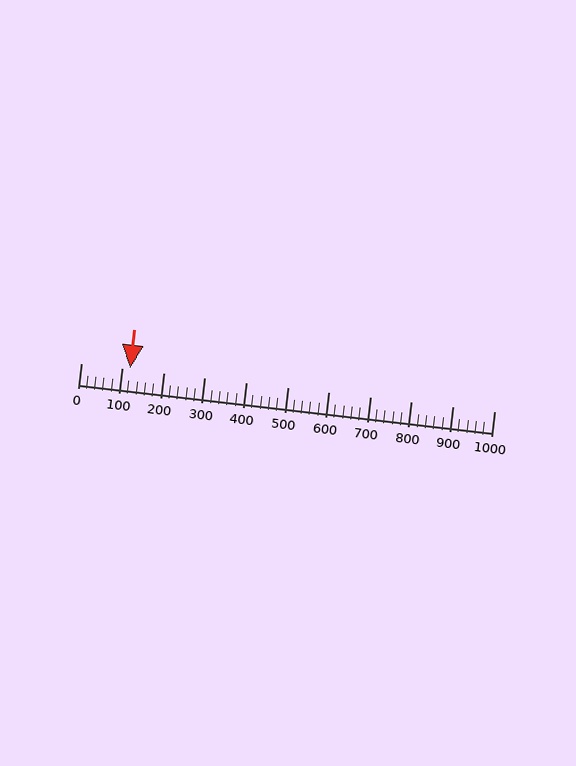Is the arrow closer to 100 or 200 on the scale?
The arrow is closer to 100.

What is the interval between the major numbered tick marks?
The major tick marks are spaced 100 units apart.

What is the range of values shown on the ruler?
The ruler shows values from 0 to 1000.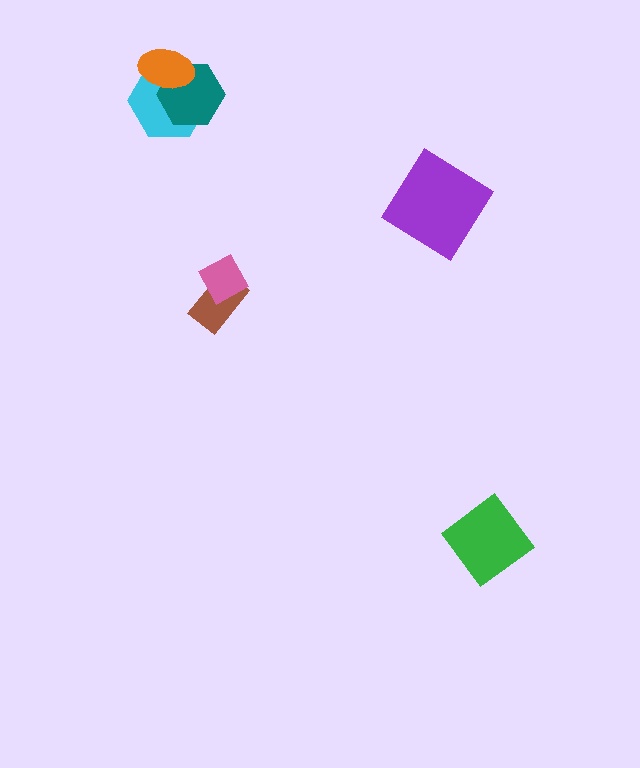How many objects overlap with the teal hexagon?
2 objects overlap with the teal hexagon.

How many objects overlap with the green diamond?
0 objects overlap with the green diamond.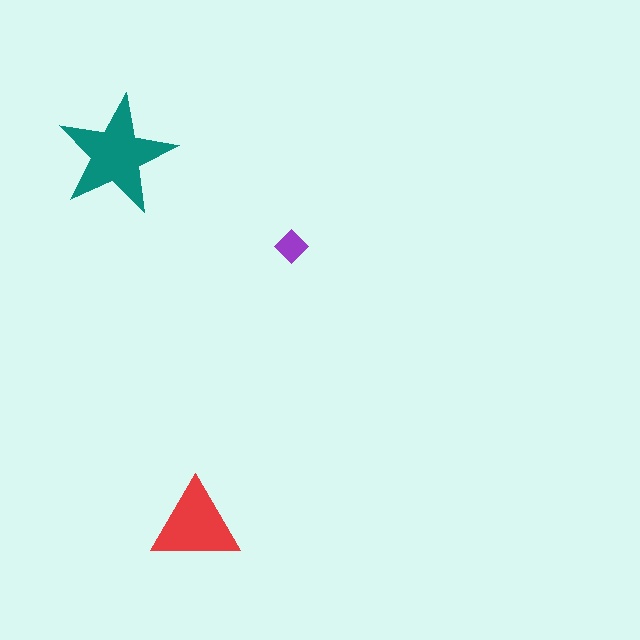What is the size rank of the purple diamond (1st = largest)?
3rd.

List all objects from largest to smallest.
The teal star, the red triangle, the purple diamond.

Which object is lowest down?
The red triangle is bottommost.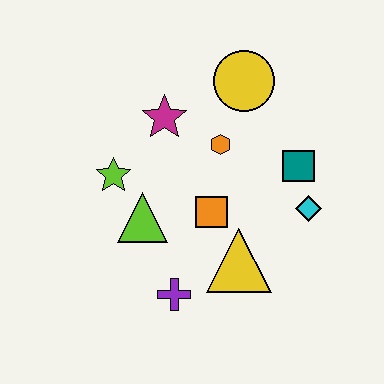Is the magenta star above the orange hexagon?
Yes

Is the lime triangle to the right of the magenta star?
No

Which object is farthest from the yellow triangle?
The yellow circle is farthest from the yellow triangle.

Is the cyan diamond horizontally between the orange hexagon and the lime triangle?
No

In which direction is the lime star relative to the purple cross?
The lime star is above the purple cross.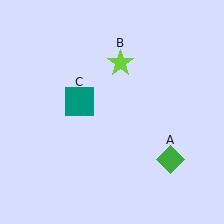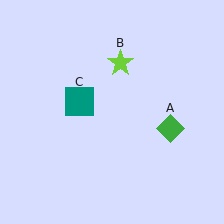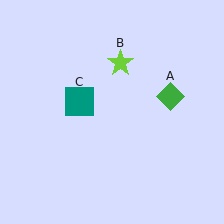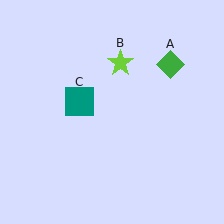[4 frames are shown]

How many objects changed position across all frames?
1 object changed position: green diamond (object A).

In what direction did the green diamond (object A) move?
The green diamond (object A) moved up.